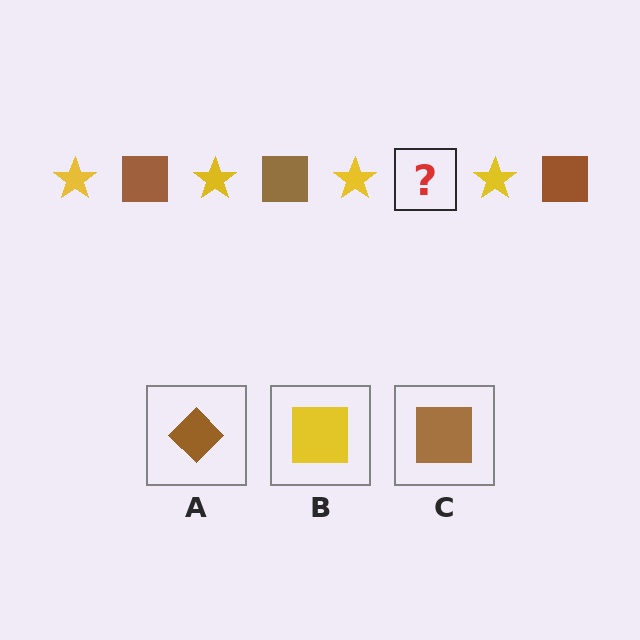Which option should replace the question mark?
Option C.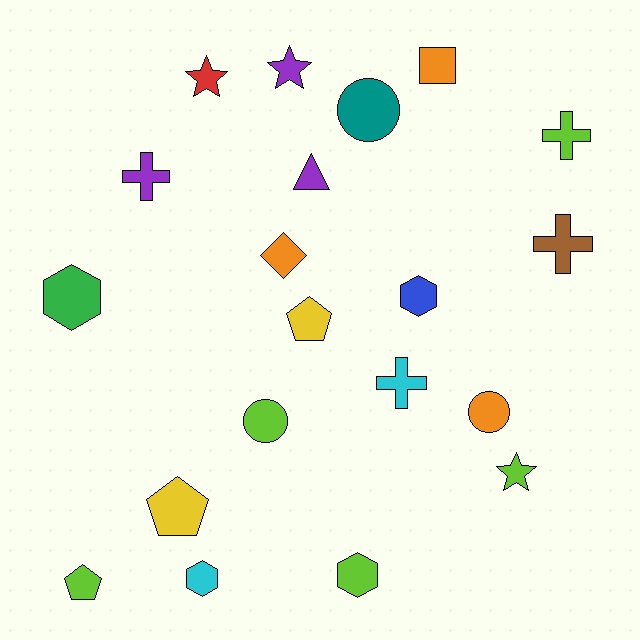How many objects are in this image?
There are 20 objects.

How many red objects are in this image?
There is 1 red object.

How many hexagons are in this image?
There are 4 hexagons.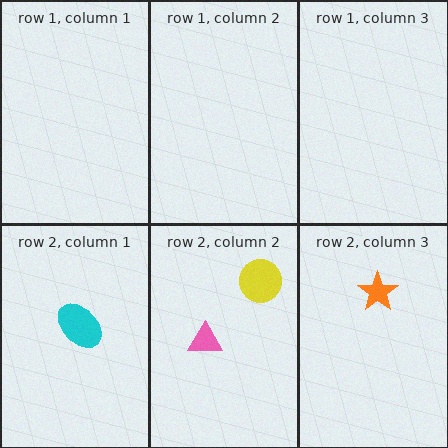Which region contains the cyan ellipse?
The row 2, column 1 region.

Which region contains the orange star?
The row 2, column 3 region.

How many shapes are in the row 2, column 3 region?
1.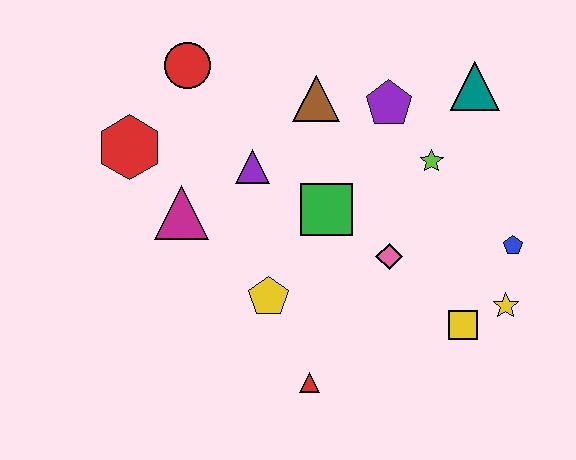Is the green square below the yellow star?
No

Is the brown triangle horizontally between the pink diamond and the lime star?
No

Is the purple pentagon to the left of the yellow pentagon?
No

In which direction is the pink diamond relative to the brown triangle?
The pink diamond is below the brown triangle.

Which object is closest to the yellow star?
The yellow square is closest to the yellow star.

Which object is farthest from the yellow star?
The red hexagon is farthest from the yellow star.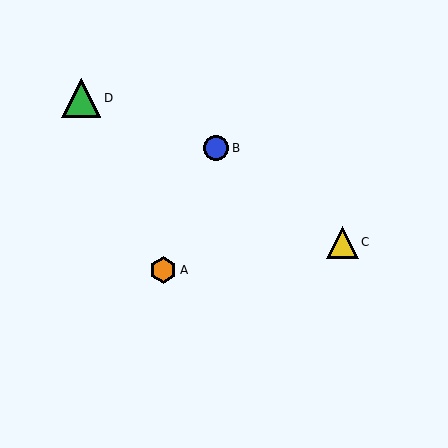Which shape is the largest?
The green triangle (labeled D) is the largest.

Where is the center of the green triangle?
The center of the green triangle is at (81, 98).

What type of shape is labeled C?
Shape C is a yellow triangle.